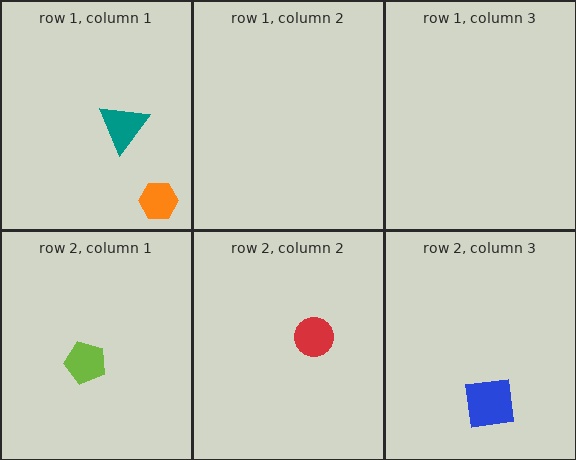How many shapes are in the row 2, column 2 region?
1.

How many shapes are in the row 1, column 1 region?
2.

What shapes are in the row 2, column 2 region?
The red circle.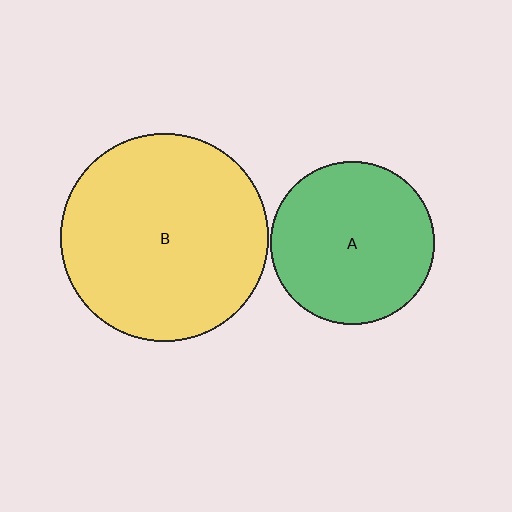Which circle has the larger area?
Circle B (yellow).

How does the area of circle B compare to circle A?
Approximately 1.6 times.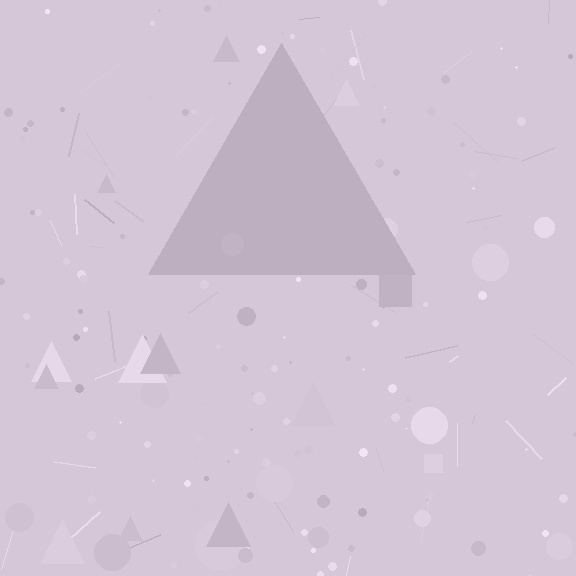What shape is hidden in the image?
A triangle is hidden in the image.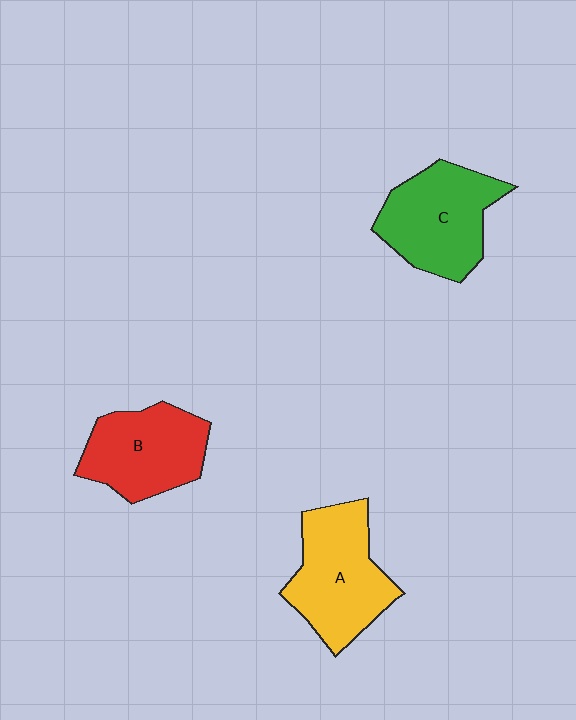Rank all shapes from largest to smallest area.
From largest to smallest: A (yellow), C (green), B (red).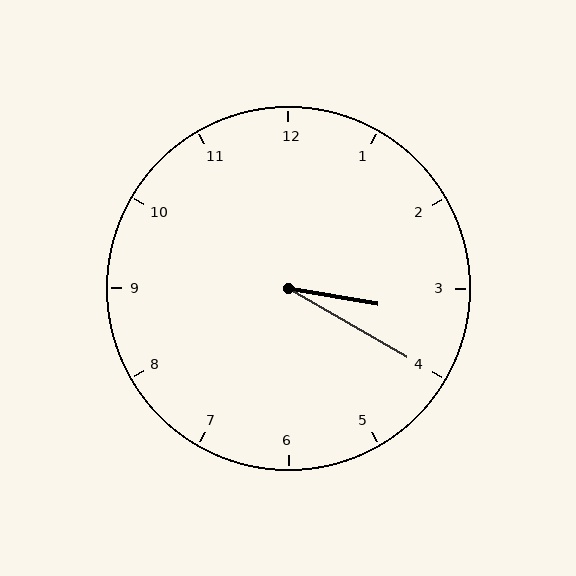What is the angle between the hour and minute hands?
Approximately 20 degrees.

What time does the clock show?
3:20.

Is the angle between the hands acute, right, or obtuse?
It is acute.